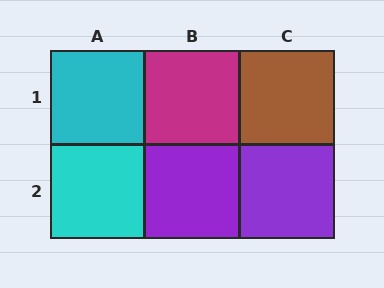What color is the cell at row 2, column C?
Purple.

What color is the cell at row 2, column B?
Purple.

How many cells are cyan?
2 cells are cyan.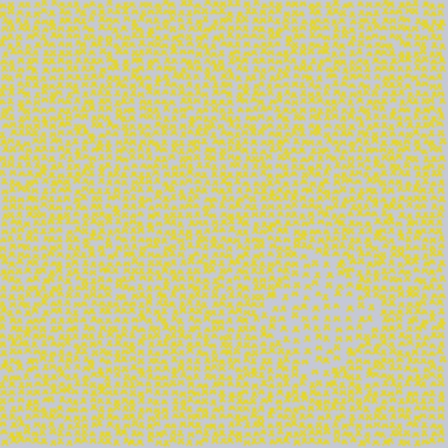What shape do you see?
I see a diamond.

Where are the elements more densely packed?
The elements are more densely packed outside the diamond boundary.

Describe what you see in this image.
The image contains small yellow elements arranged at two different densities. A diamond-shaped region is visible where the elements are less densely packed than the surrounding area.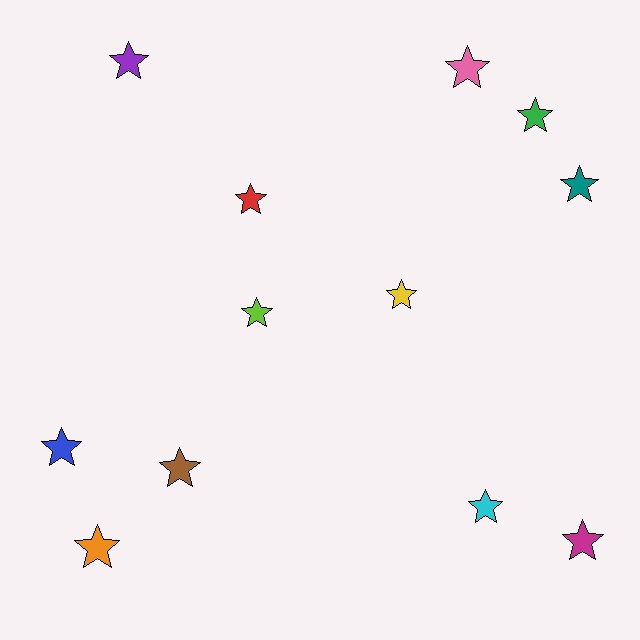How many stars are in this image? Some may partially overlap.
There are 12 stars.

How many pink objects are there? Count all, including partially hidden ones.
There is 1 pink object.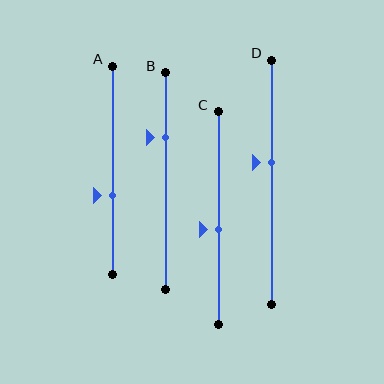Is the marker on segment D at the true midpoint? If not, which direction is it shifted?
No, the marker on segment D is shifted upward by about 8% of the segment length.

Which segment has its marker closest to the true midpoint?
Segment C has its marker closest to the true midpoint.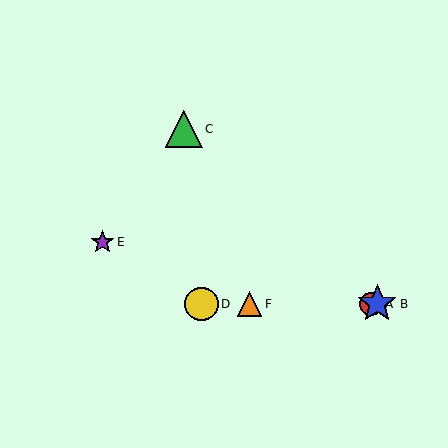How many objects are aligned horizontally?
4 objects (A, B, D, F) are aligned horizontally.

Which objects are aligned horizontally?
Objects A, B, D, F are aligned horizontally.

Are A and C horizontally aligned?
No, A is at y≈304 and C is at y≈129.